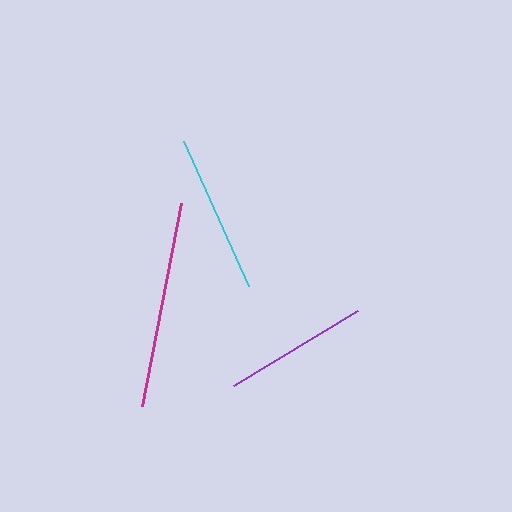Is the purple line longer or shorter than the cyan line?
The cyan line is longer than the purple line.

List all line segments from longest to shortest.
From longest to shortest: magenta, cyan, purple.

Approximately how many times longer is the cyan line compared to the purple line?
The cyan line is approximately 1.1 times the length of the purple line.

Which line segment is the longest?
The magenta line is the longest at approximately 208 pixels.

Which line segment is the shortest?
The purple line is the shortest at approximately 144 pixels.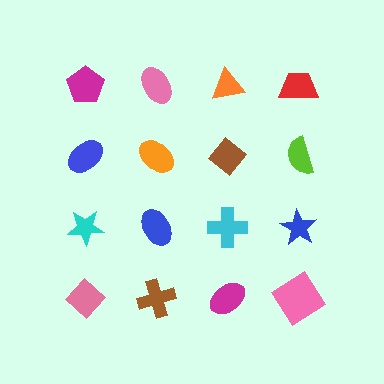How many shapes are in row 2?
4 shapes.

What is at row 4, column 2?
A brown cross.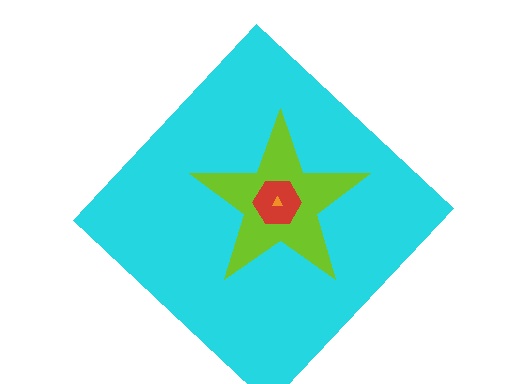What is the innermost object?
The orange triangle.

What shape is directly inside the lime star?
The red hexagon.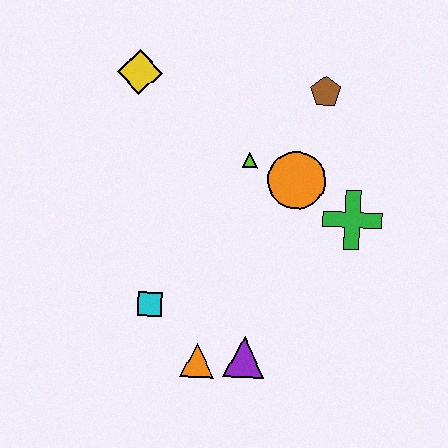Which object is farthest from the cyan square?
The brown pentagon is farthest from the cyan square.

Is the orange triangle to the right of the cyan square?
Yes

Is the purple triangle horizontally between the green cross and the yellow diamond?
Yes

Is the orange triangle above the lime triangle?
No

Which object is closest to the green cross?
The orange circle is closest to the green cross.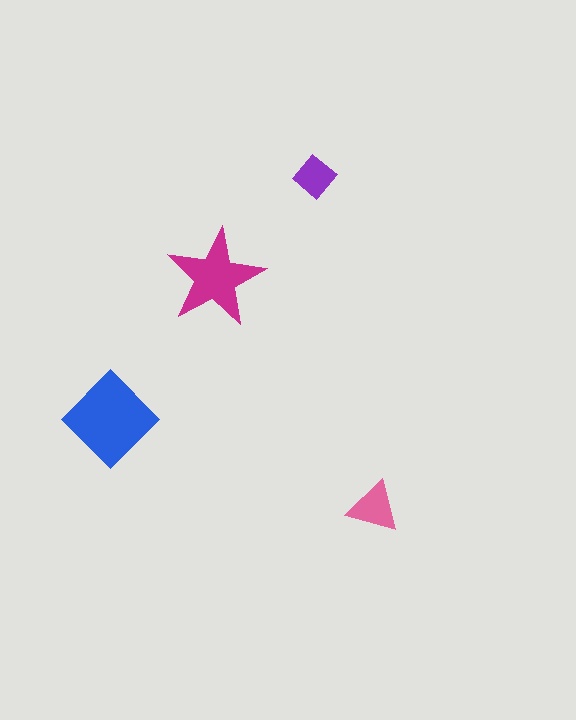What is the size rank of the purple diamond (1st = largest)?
4th.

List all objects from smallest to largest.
The purple diamond, the pink triangle, the magenta star, the blue diamond.